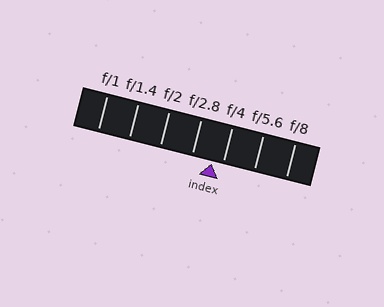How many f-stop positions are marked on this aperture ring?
There are 7 f-stop positions marked.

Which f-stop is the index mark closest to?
The index mark is closest to f/4.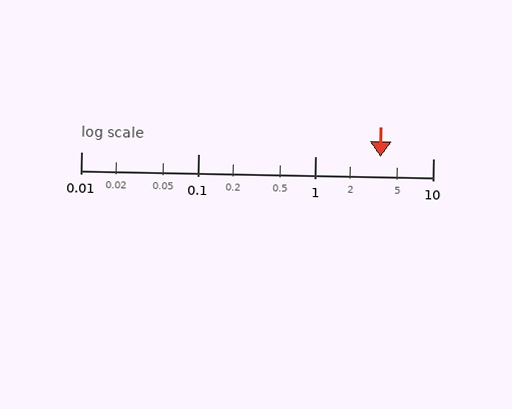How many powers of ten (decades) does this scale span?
The scale spans 3 decades, from 0.01 to 10.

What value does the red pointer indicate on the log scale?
The pointer indicates approximately 3.6.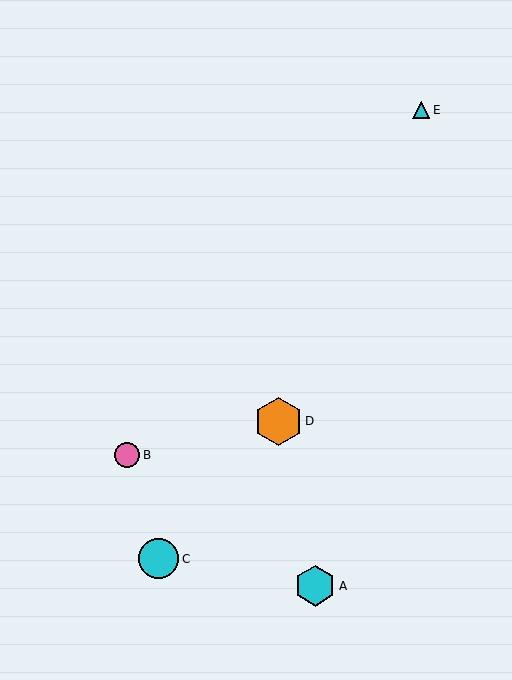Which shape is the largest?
The orange hexagon (labeled D) is the largest.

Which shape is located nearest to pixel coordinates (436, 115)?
The cyan triangle (labeled E) at (421, 110) is nearest to that location.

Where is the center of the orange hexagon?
The center of the orange hexagon is at (278, 421).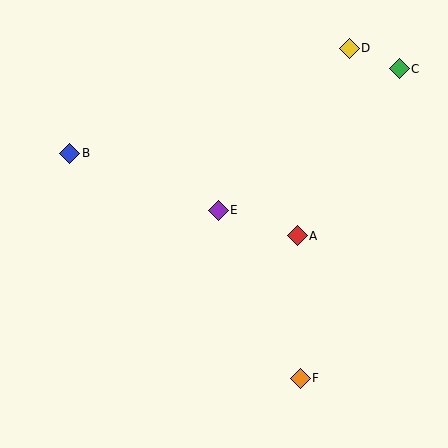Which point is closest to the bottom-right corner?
Point F is closest to the bottom-right corner.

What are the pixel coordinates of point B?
Point B is at (70, 153).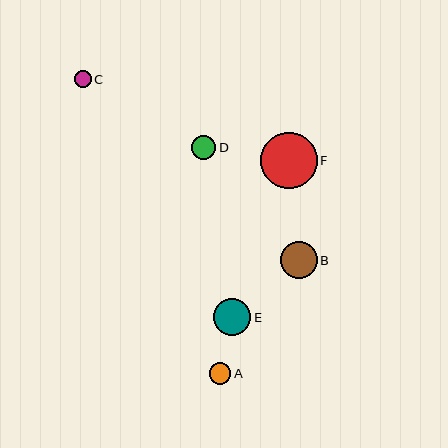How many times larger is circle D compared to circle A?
Circle D is approximately 1.1 times the size of circle A.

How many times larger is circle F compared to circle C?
Circle F is approximately 3.3 times the size of circle C.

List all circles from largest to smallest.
From largest to smallest: F, E, B, D, A, C.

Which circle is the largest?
Circle F is the largest with a size of approximately 56 pixels.